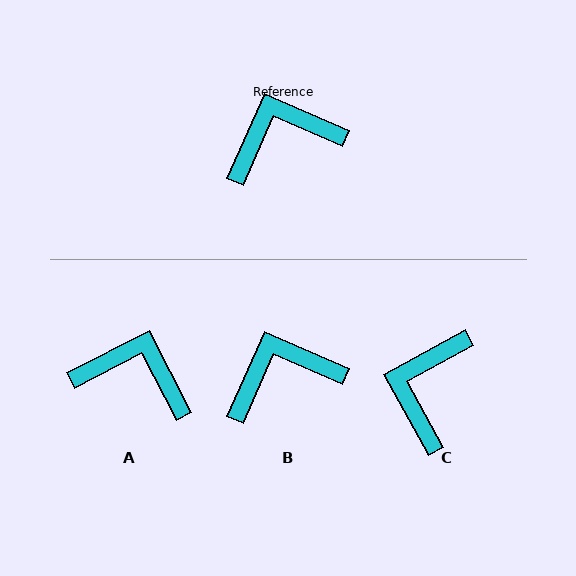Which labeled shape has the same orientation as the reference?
B.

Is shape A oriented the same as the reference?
No, it is off by about 39 degrees.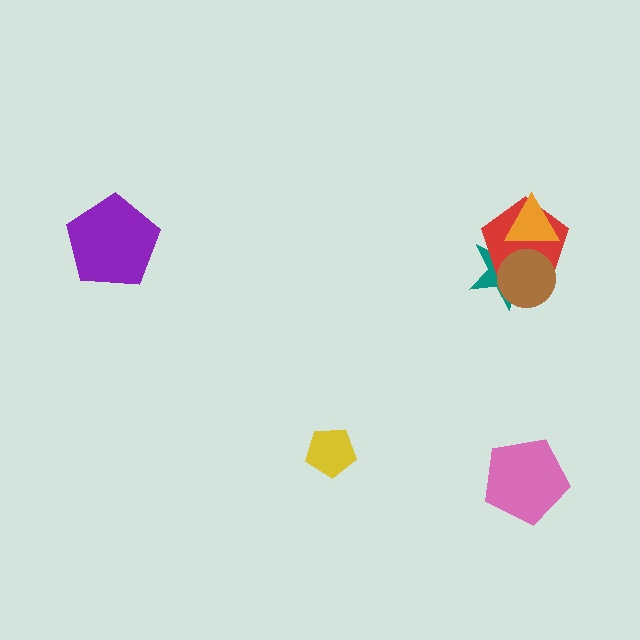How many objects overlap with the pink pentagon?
0 objects overlap with the pink pentagon.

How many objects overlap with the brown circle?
3 objects overlap with the brown circle.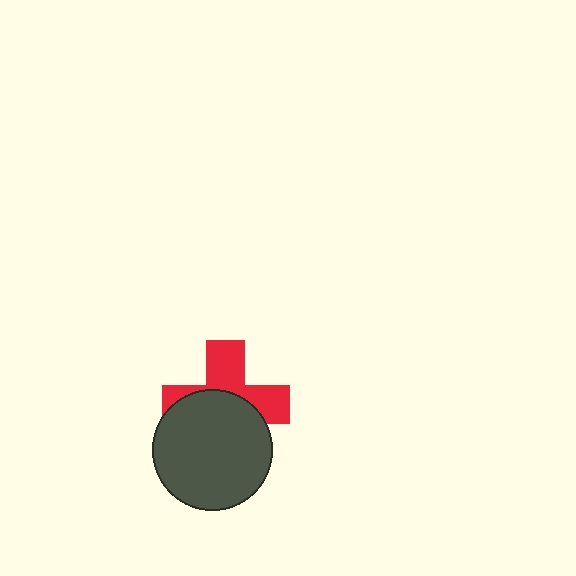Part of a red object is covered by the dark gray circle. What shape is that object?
It is a cross.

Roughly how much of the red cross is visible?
About half of it is visible (roughly 48%).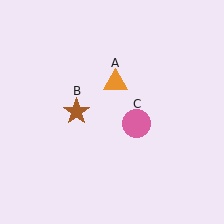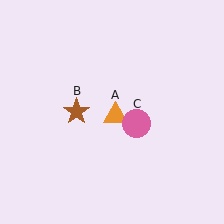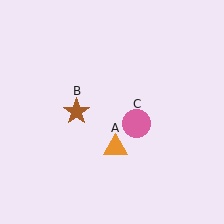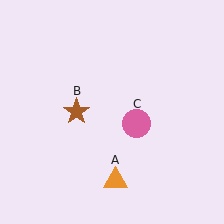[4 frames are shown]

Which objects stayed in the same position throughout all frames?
Brown star (object B) and pink circle (object C) remained stationary.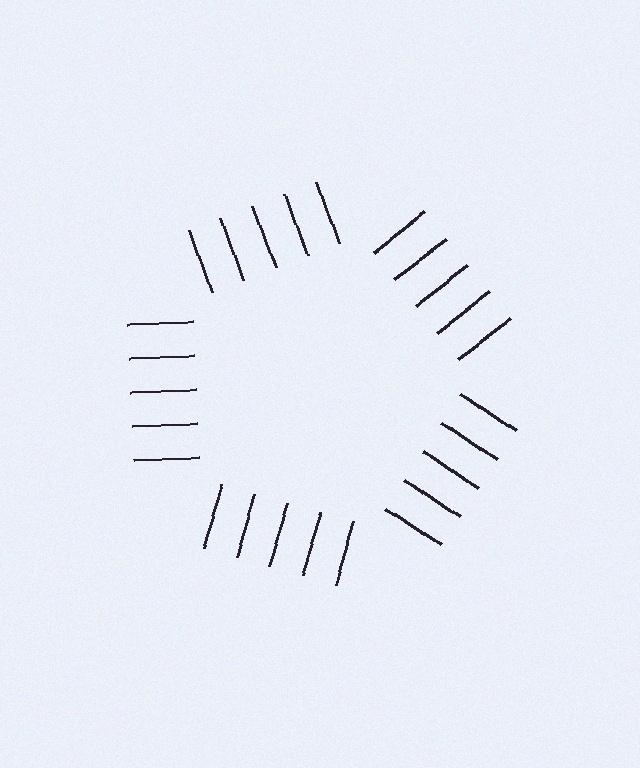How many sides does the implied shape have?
5 sides — the line-ends trace a pentagon.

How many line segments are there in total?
25 — 5 along each of the 5 edges.